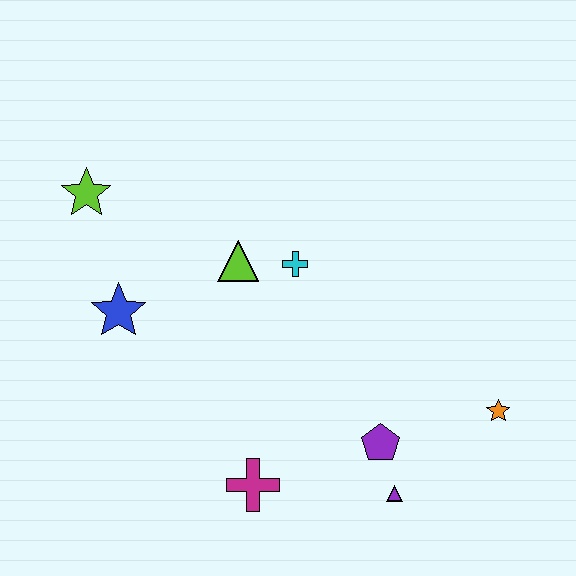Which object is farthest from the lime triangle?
The orange star is farthest from the lime triangle.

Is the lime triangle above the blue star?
Yes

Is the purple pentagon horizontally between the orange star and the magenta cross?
Yes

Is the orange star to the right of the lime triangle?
Yes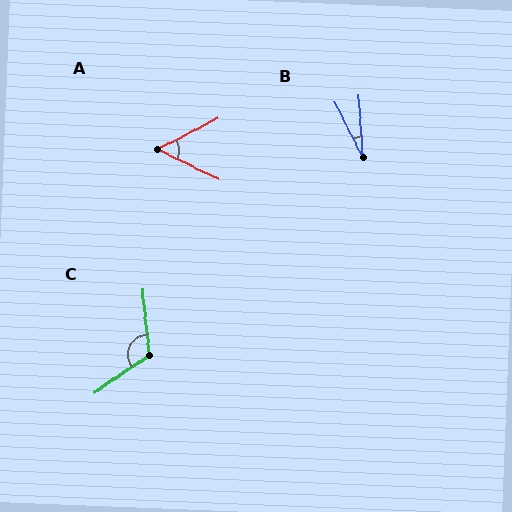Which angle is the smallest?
B, at approximately 23 degrees.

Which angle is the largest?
C, at approximately 118 degrees.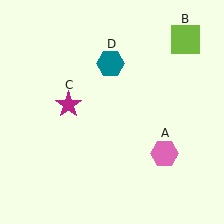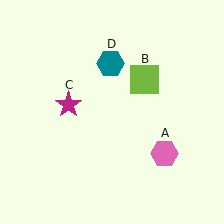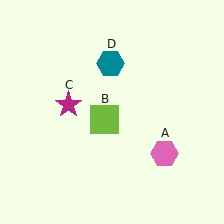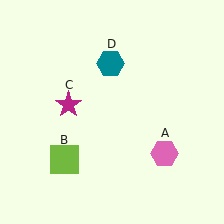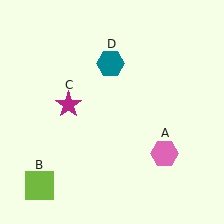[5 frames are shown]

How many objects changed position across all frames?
1 object changed position: lime square (object B).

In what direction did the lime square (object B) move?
The lime square (object B) moved down and to the left.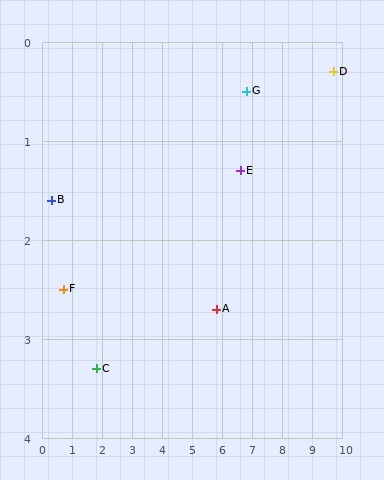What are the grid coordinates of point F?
Point F is at approximately (0.7, 2.5).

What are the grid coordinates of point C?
Point C is at approximately (1.8, 3.3).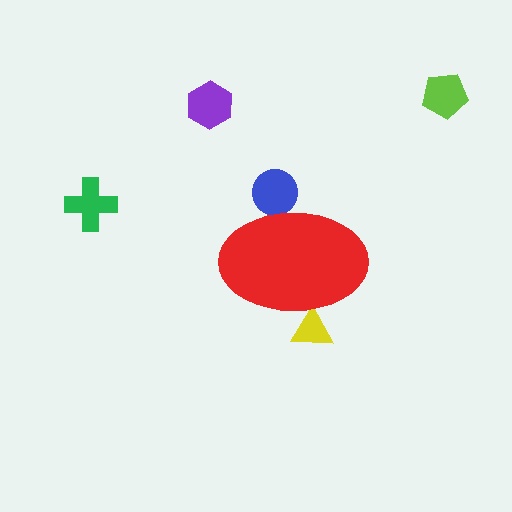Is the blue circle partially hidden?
Yes, the blue circle is partially hidden behind the red ellipse.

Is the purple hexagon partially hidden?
No, the purple hexagon is fully visible.